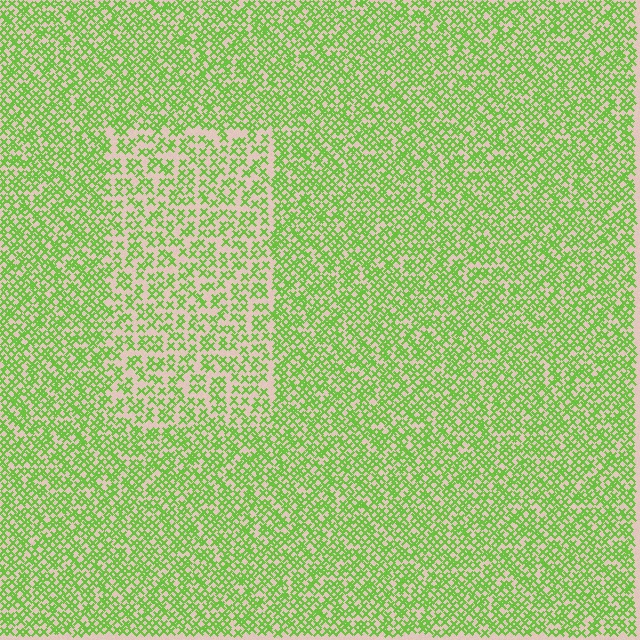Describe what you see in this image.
The image contains small lime elements arranged at two different densities. A rectangle-shaped region is visible where the elements are less densely packed than the surrounding area.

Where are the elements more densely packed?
The elements are more densely packed outside the rectangle boundary.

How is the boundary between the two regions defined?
The boundary is defined by a change in element density (approximately 1.7x ratio). All elements are the same color, size, and shape.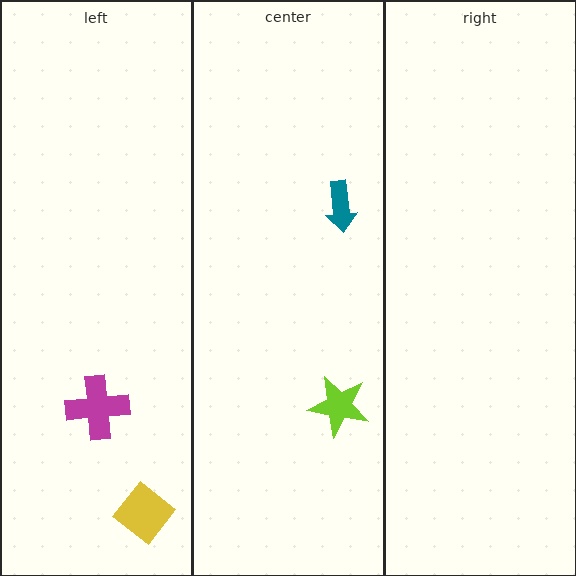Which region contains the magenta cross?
The left region.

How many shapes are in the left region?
2.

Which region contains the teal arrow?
The center region.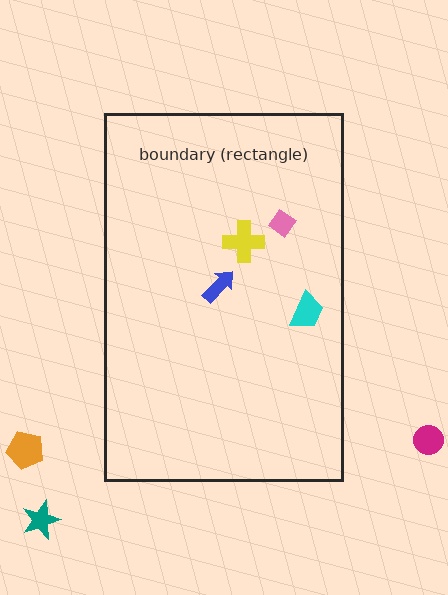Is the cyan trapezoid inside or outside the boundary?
Inside.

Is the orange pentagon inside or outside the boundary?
Outside.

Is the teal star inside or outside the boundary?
Outside.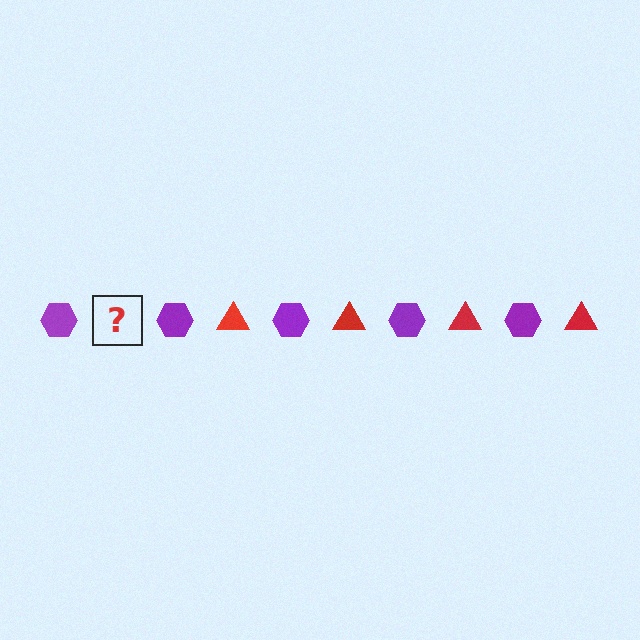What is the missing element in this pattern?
The missing element is a red triangle.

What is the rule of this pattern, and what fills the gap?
The rule is that the pattern alternates between purple hexagon and red triangle. The gap should be filled with a red triangle.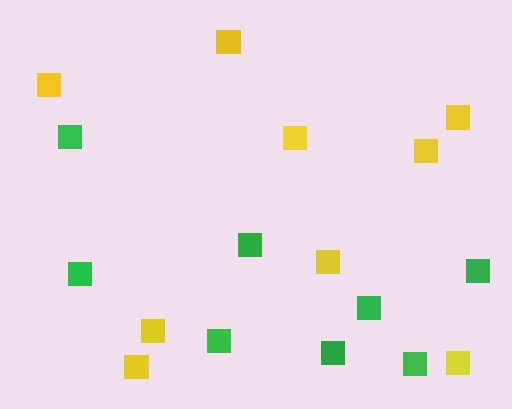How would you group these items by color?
There are 2 groups: one group of yellow squares (9) and one group of green squares (8).